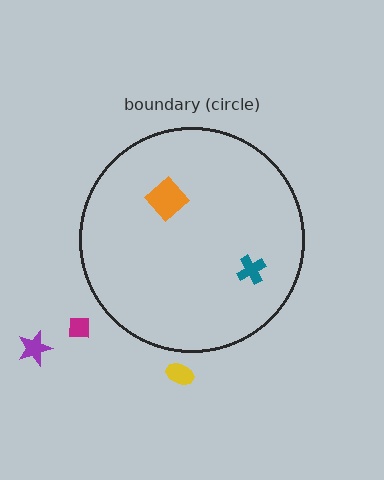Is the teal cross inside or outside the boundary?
Inside.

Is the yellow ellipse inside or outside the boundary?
Outside.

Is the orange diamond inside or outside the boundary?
Inside.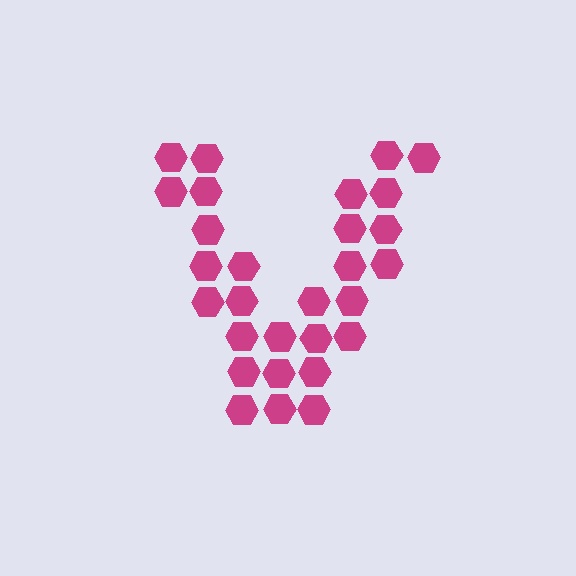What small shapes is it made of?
It is made of small hexagons.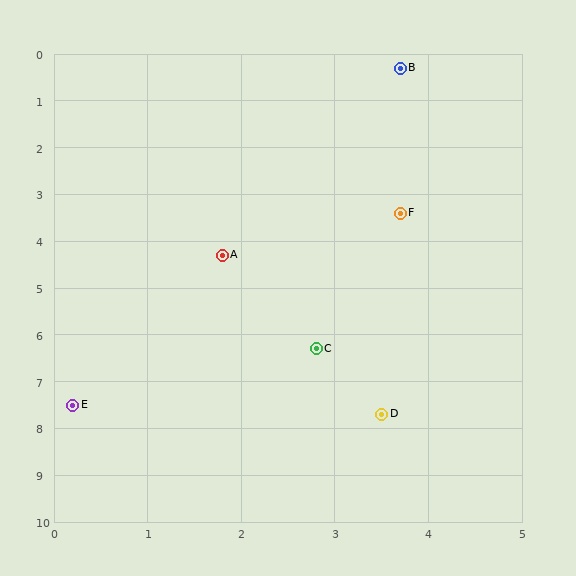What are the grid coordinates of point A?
Point A is at approximately (1.8, 4.3).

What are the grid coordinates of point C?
Point C is at approximately (2.8, 6.3).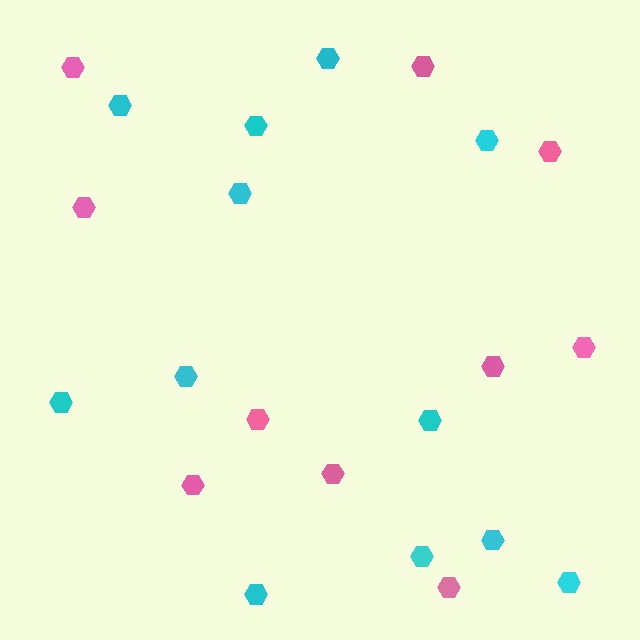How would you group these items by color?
There are 2 groups: one group of pink hexagons (10) and one group of cyan hexagons (12).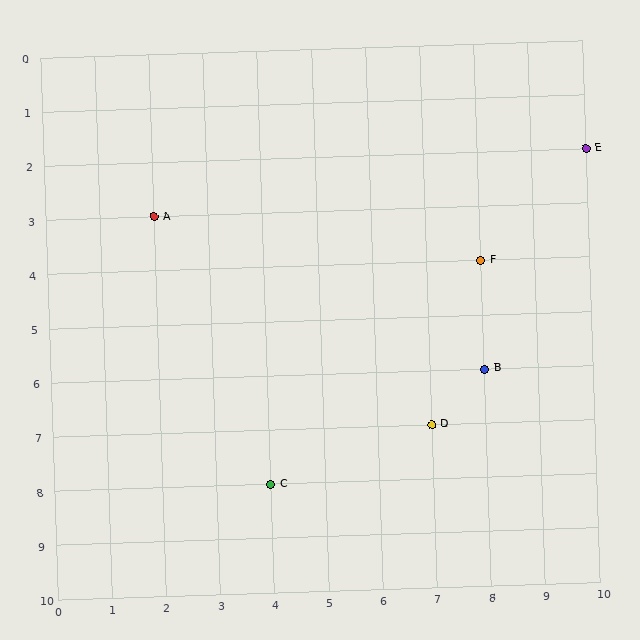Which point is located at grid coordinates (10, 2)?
Point E is at (10, 2).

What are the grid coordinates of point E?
Point E is at grid coordinates (10, 2).